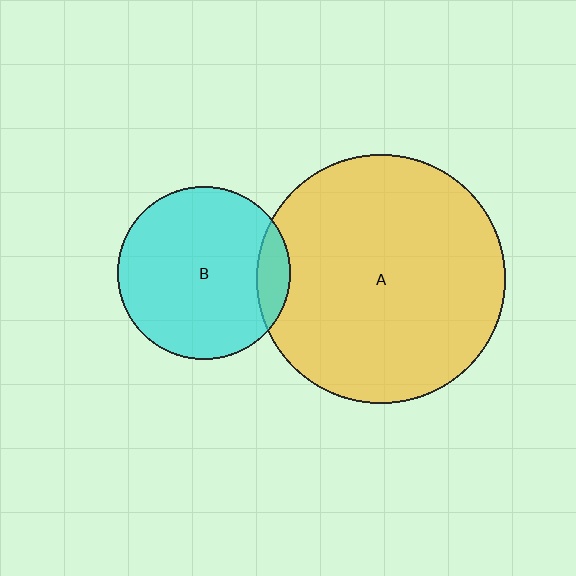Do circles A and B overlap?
Yes.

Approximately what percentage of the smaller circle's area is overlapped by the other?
Approximately 10%.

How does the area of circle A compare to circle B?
Approximately 2.1 times.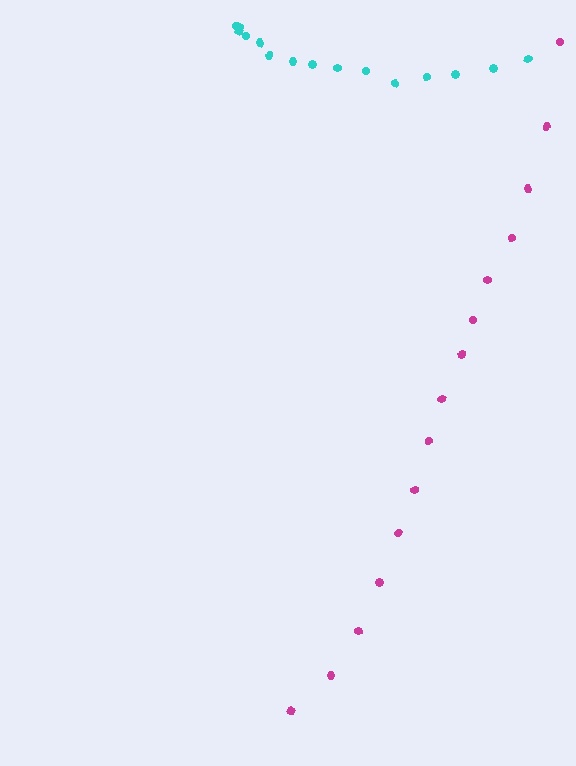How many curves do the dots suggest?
There are 2 distinct paths.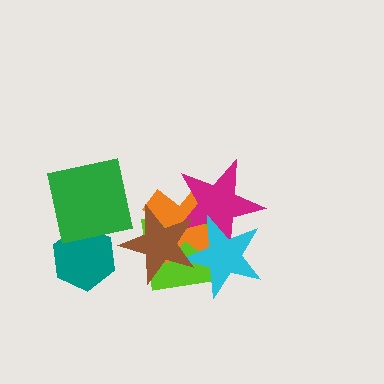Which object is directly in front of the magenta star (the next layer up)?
The cyan star is directly in front of the magenta star.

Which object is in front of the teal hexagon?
The green square is in front of the teal hexagon.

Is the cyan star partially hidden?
Yes, it is partially covered by another shape.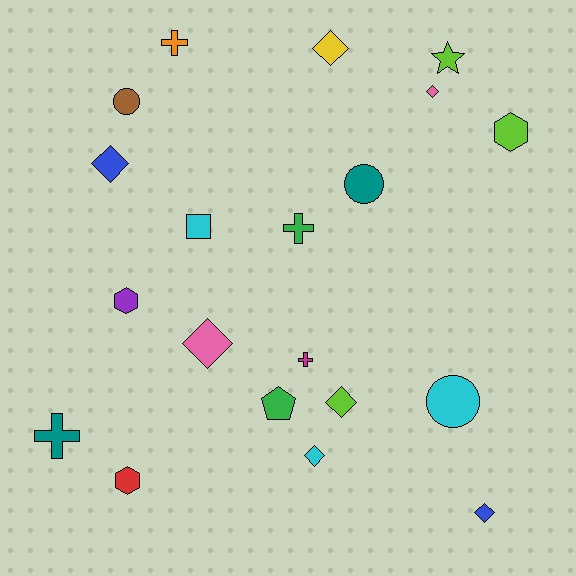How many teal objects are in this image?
There are 2 teal objects.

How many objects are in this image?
There are 20 objects.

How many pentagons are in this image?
There is 1 pentagon.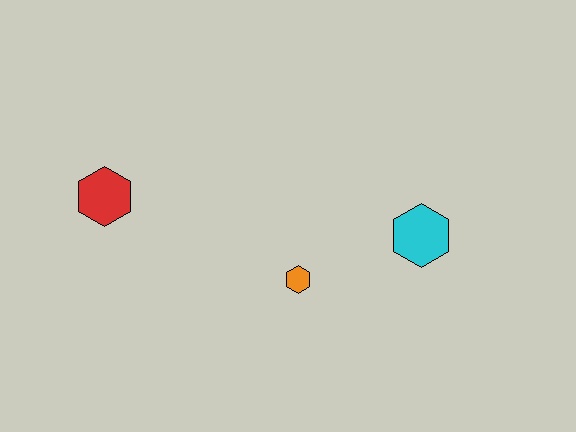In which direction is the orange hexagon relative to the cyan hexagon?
The orange hexagon is to the left of the cyan hexagon.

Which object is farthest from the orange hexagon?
The red hexagon is farthest from the orange hexagon.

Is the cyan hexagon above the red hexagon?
No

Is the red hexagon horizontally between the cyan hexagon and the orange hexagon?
No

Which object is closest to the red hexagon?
The orange hexagon is closest to the red hexagon.